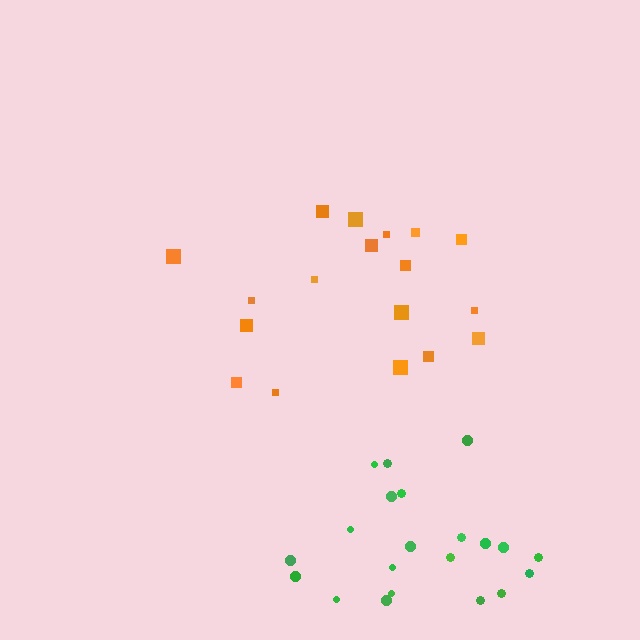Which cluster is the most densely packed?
Green.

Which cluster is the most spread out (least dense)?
Orange.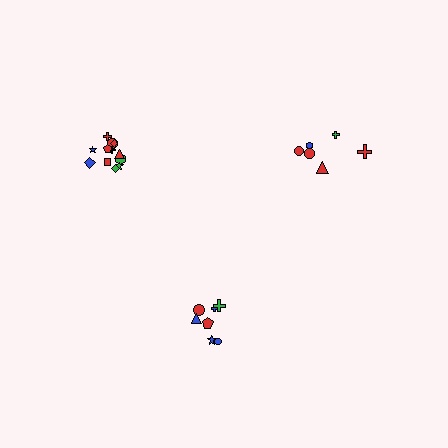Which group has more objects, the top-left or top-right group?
The top-left group.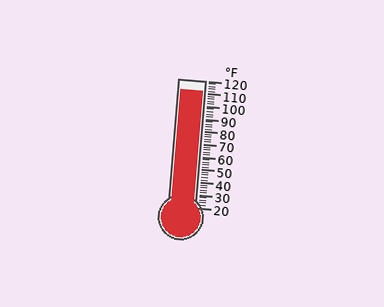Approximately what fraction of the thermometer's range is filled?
The thermometer is filled to approximately 90% of its range.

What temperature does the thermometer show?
The thermometer shows approximately 112°F.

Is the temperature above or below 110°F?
The temperature is above 110°F.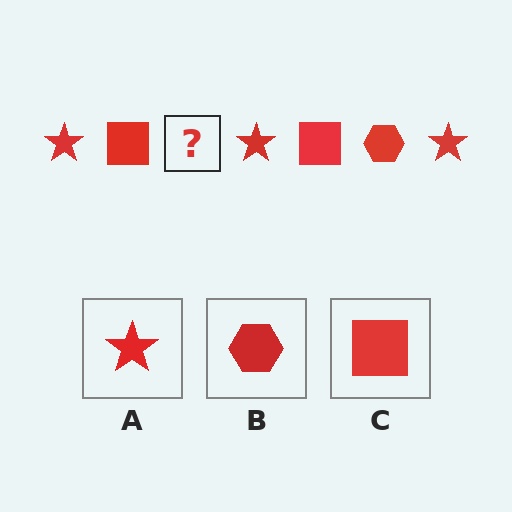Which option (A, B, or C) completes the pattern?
B.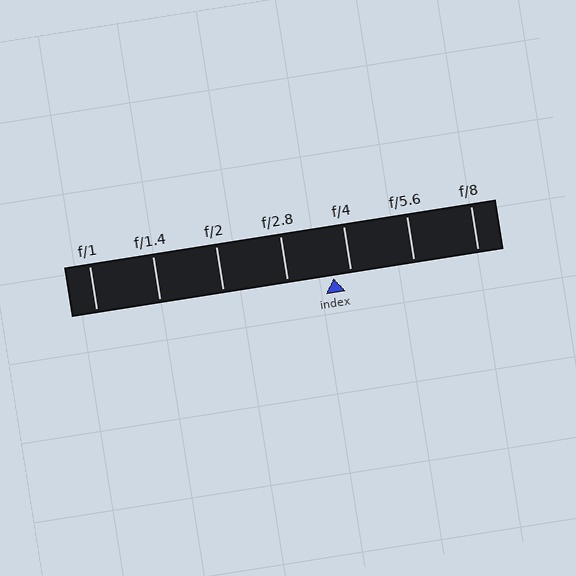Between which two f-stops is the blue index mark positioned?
The index mark is between f/2.8 and f/4.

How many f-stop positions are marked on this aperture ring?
There are 7 f-stop positions marked.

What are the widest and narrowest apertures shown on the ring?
The widest aperture shown is f/1 and the narrowest is f/8.